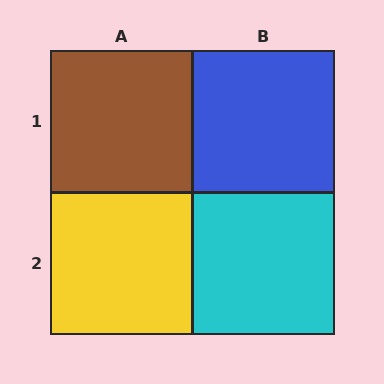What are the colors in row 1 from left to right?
Brown, blue.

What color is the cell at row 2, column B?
Cyan.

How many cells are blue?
1 cell is blue.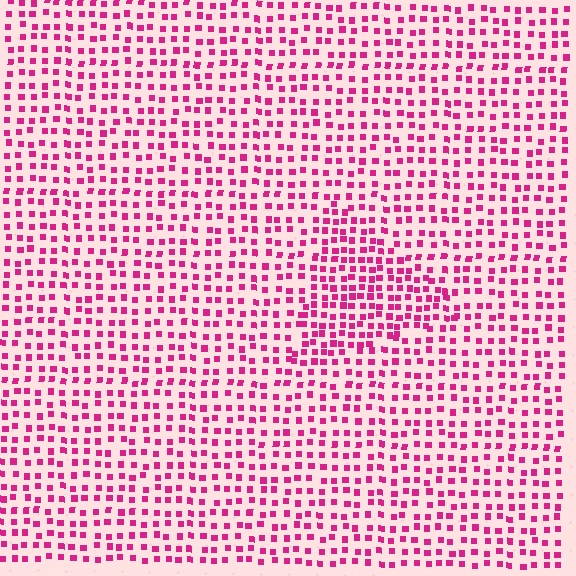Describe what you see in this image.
The image contains small magenta elements arranged at two different densities. A triangle-shaped region is visible where the elements are more densely packed than the surrounding area.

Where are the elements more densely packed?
The elements are more densely packed inside the triangle boundary.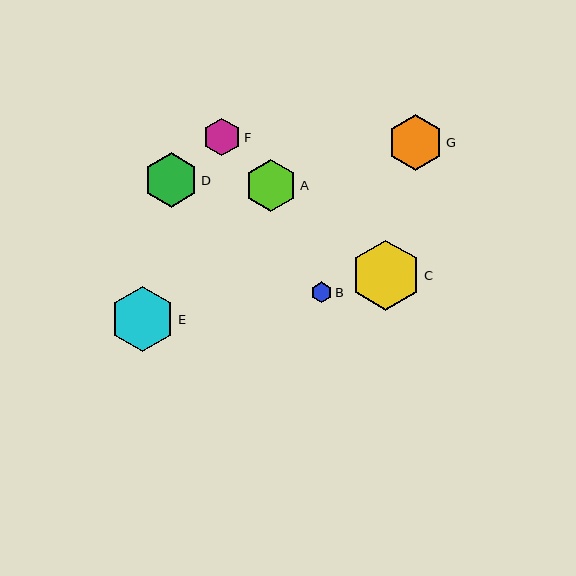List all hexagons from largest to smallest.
From largest to smallest: C, E, G, D, A, F, B.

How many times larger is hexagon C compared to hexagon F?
Hexagon C is approximately 1.8 times the size of hexagon F.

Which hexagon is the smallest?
Hexagon B is the smallest with a size of approximately 21 pixels.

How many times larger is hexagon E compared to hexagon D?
Hexagon E is approximately 1.2 times the size of hexagon D.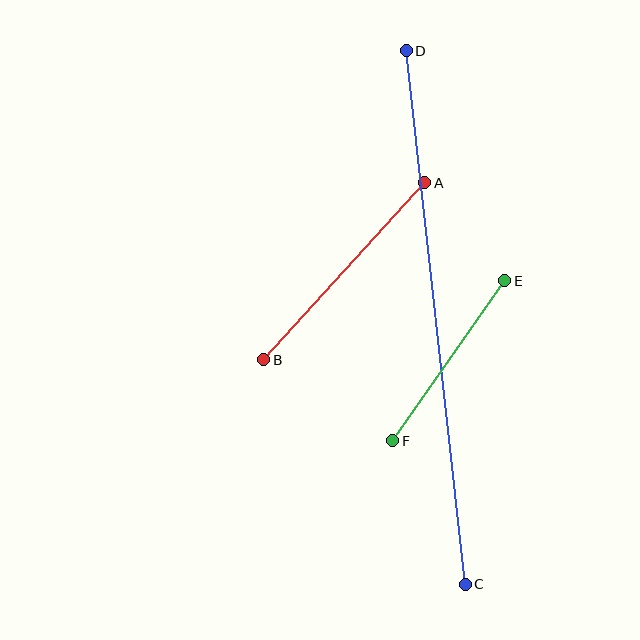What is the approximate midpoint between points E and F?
The midpoint is at approximately (449, 361) pixels.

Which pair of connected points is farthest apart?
Points C and D are farthest apart.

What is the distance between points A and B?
The distance is approximately 239 pixels.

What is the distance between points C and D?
The distance is approximately 537 pixels.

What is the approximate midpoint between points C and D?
The midpoint is at approximately (436, 317) pixels.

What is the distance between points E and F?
The distance is approximately 195 pixels.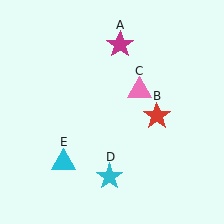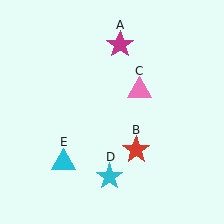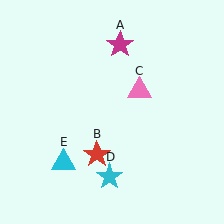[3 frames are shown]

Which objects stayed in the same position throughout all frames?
Magenta star (object A) and pink triangle (object C) and cyan star (object D) and cyan triangle (object E) remained stationary.